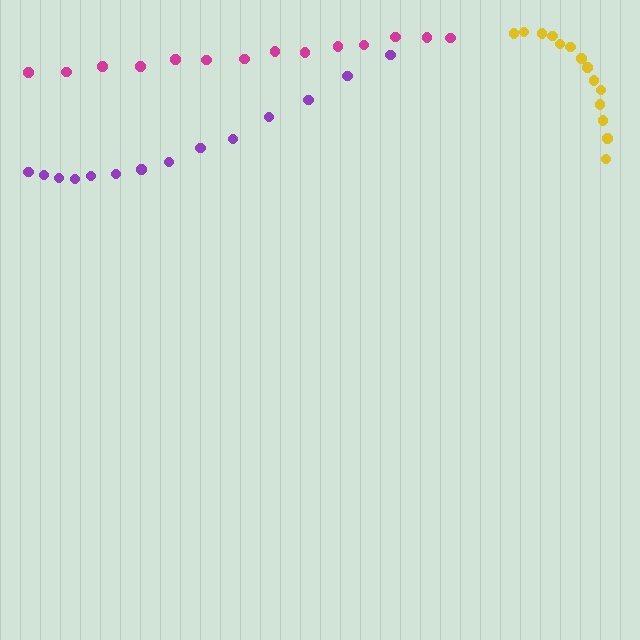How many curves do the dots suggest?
There are 3 distinct paths.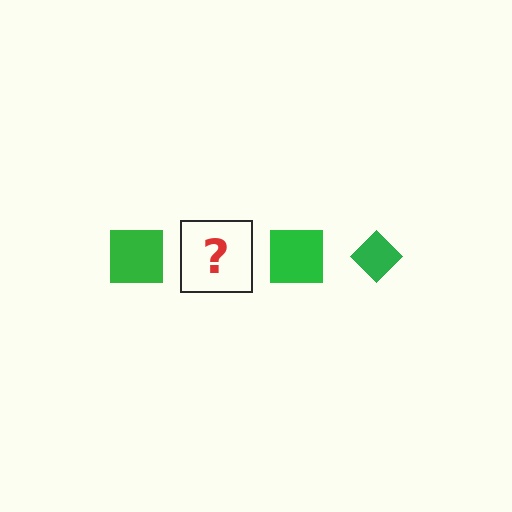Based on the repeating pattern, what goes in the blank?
The blank should be a green diamond.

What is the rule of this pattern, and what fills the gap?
The rule is that the pattern cycles through square, diamond shapes in green. The gap should be filled with a green diamond.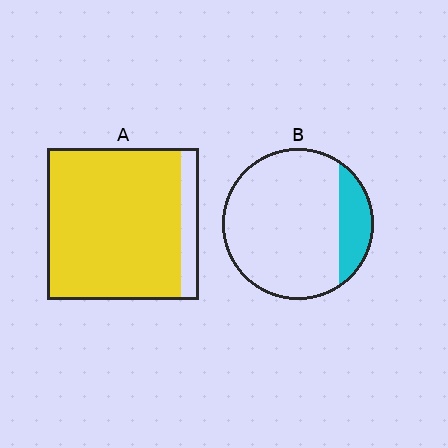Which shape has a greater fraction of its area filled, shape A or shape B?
Shape A.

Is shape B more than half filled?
No.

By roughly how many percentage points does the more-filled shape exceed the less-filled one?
By roughly 70 percentage points (A over B).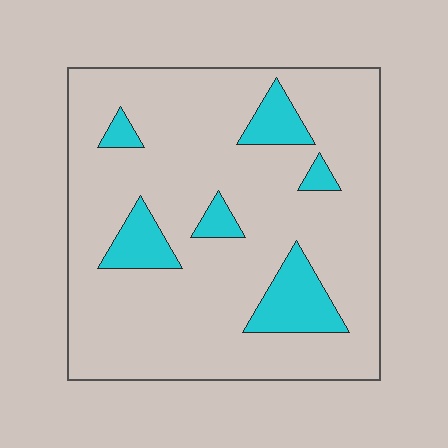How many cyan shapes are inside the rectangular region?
6.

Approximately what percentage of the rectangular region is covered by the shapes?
Approximately 15%.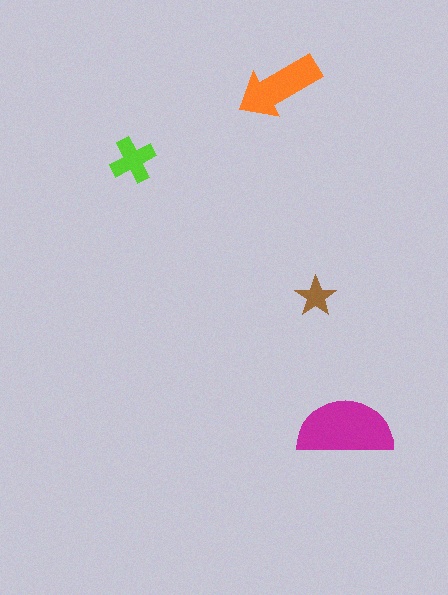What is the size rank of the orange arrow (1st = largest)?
2nd.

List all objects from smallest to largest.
The brown star, the lime cross, the orange arrow, the magenta semicircle.